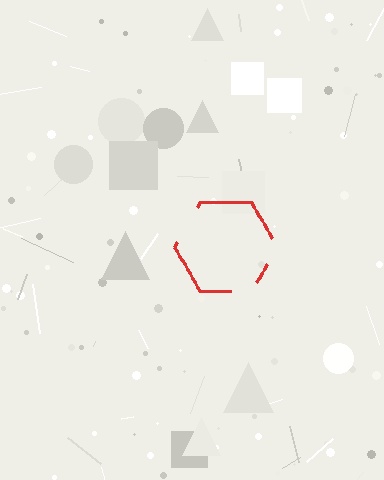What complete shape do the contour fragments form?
The contour fragments form a hexagon.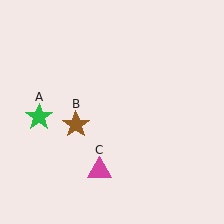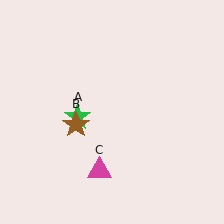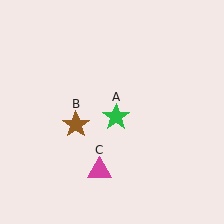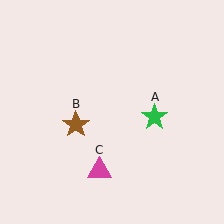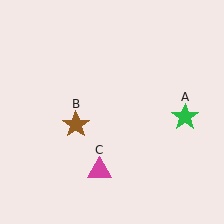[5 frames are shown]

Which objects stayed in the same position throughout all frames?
Brown star (object B) and magenta triangle (object C) remained stationary.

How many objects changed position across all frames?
1 object changed position: green star (object A).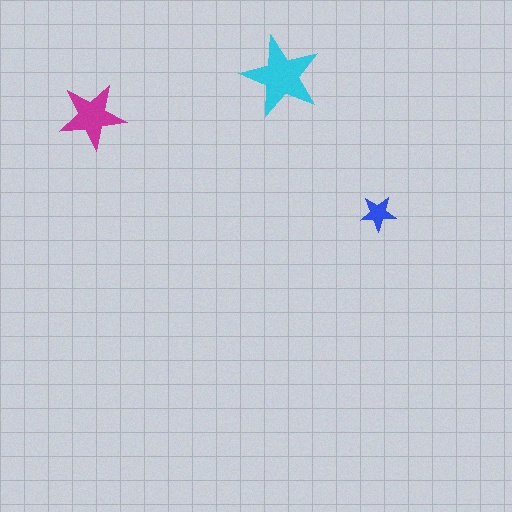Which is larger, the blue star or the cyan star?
The cyan one.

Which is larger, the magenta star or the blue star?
The magenta one.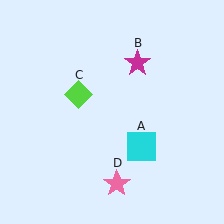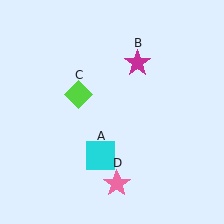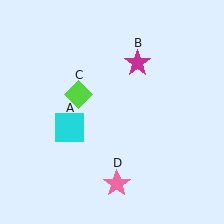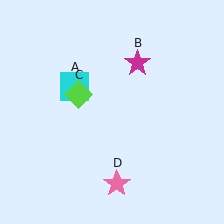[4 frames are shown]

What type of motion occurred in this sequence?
The cyan square (object A) rotated clockwise around the center of the scene.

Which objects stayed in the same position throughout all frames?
Magenta star (object B) and lime diamond (object C) and pink star (object D) remained stationary.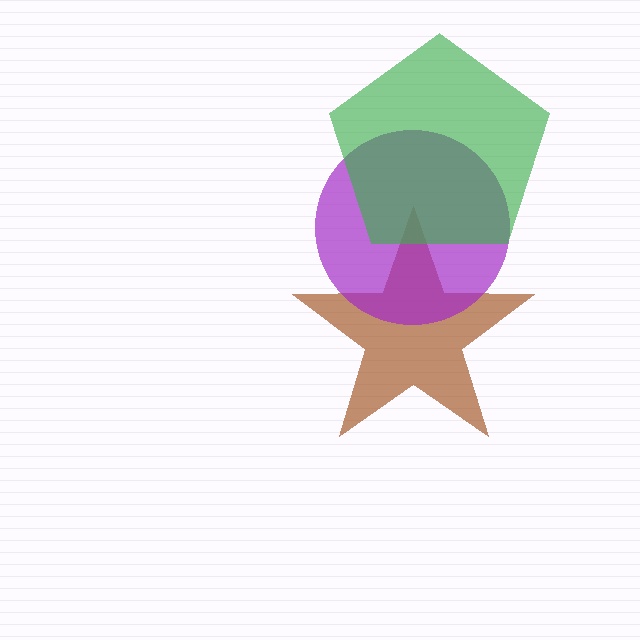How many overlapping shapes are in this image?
There are 3 overlapping shapes in the image.